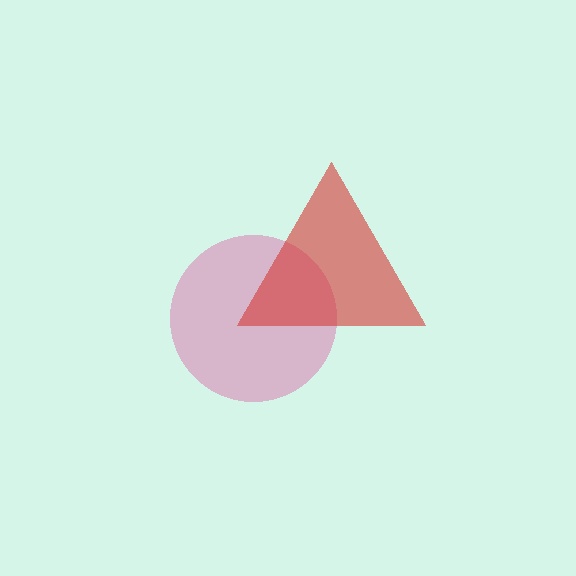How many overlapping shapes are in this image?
There are 2 overlapping shapes in the image.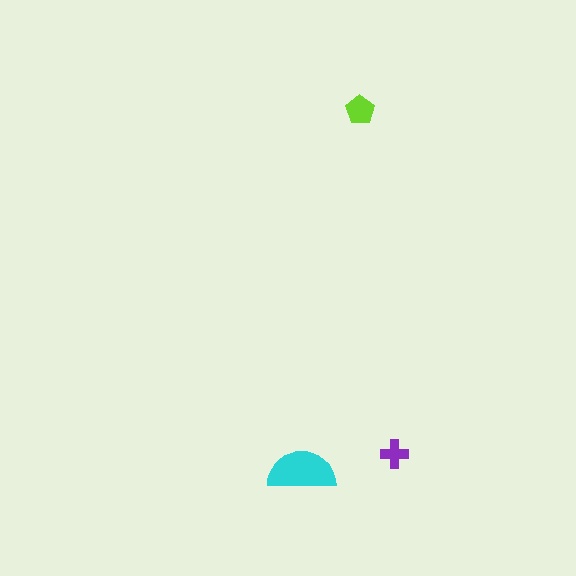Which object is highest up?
The lime pentagon is topmost.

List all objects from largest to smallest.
The cyan semicircle, the lime pentagon, the purple cross.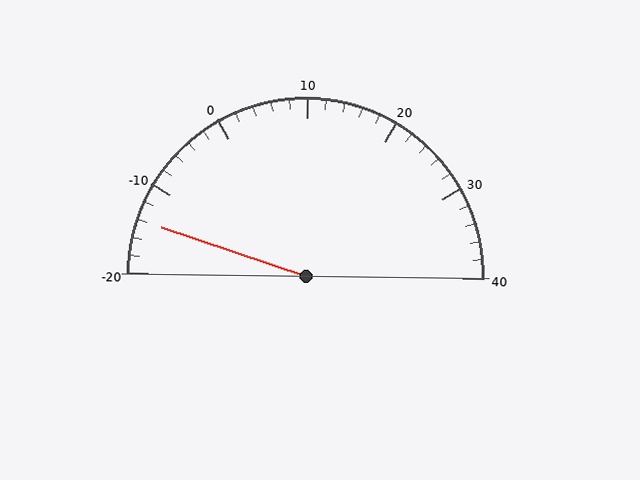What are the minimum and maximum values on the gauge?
The gauge ranges from -20 to 40.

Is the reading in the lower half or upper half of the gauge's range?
The reading is in the lower half of the range (-20 to 40).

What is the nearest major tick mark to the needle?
The nearest major tick mark is -10.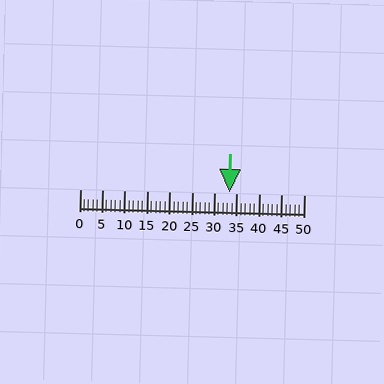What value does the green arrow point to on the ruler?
The green arrow points to approximately 33.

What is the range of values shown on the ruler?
The ruler shows values from 0 to 50.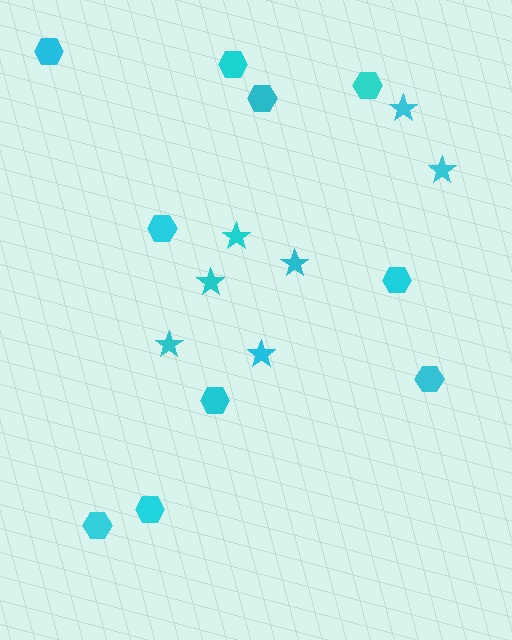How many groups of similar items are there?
There are 2 groups: one group of stars (7) and one group of hexagons (10).